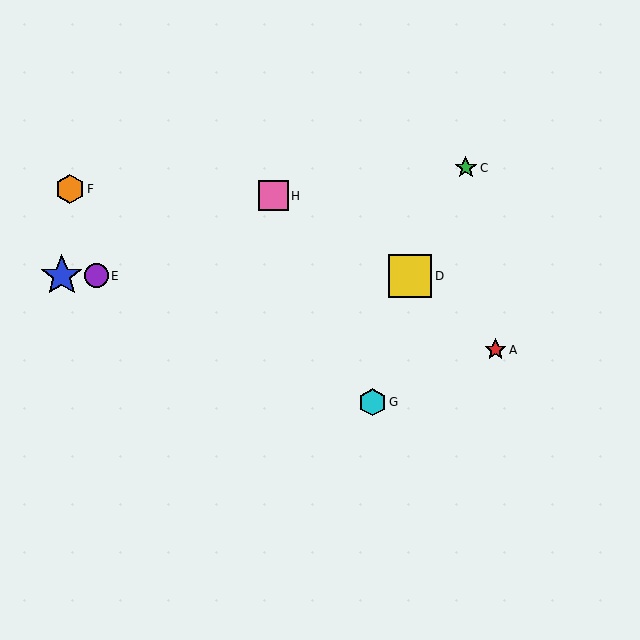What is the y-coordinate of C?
Object C is at y≈168.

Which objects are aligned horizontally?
Objects B, D, E are aligned horizontally.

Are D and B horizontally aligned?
Yes, both are at y≈276.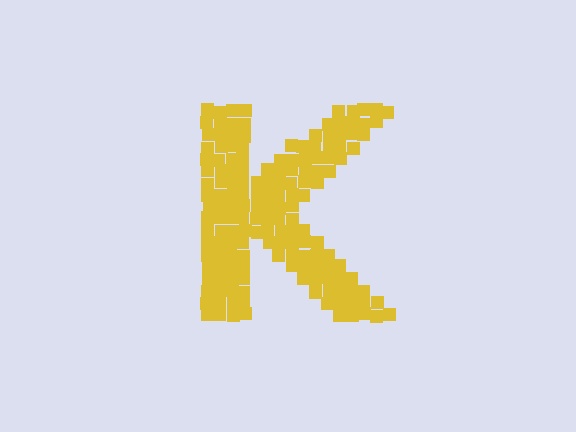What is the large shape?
The large shape is the letter K.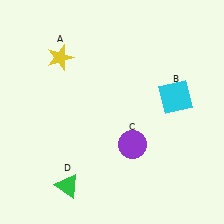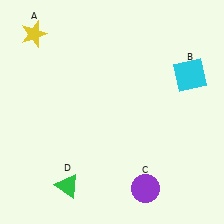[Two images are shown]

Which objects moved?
The objects that moved are: the yellow star (A), the cyan square (B), the purple circle (C).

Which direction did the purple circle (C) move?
The purple circle (C) moved down.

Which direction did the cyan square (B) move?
The cyan square (B) moved up.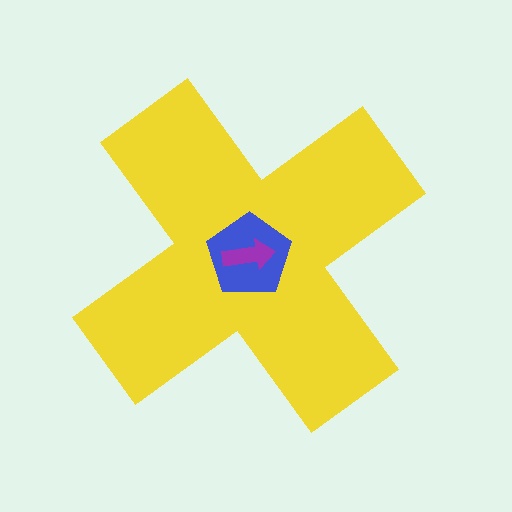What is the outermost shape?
The yellow cross.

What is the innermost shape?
The purple arrow.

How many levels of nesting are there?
3.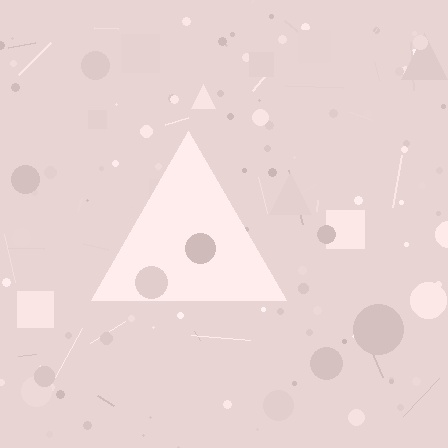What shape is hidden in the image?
A triangle is hidden in the image.